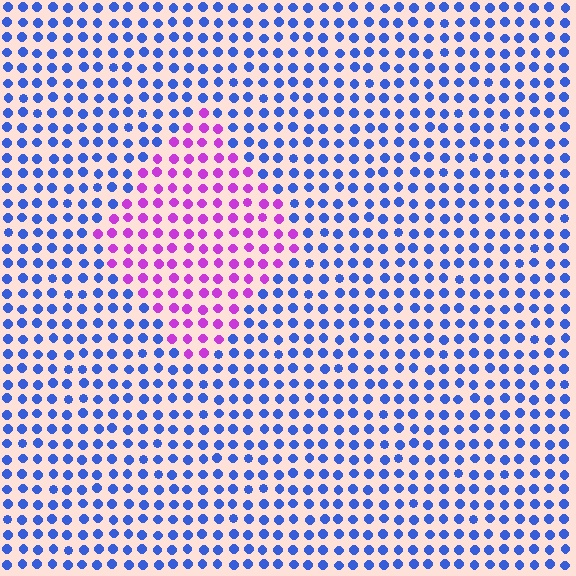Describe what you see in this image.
The image is filled with small blue elements in a uniform arrangement. A diamond-shaped region is visible where the elements are tinted to a slightly different hue, forming a subtle color boundary.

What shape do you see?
I see a diamond.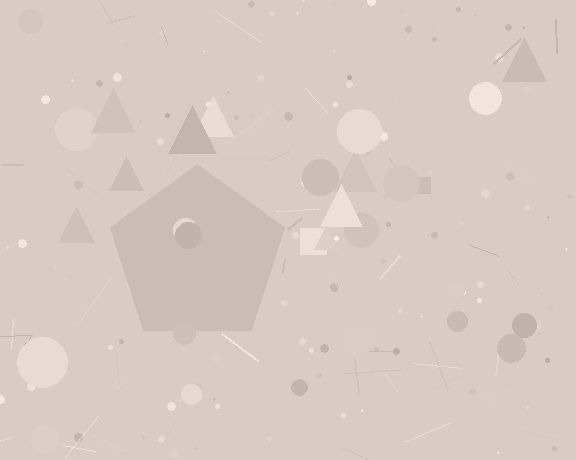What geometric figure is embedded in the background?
A pentagon is embedded in the background.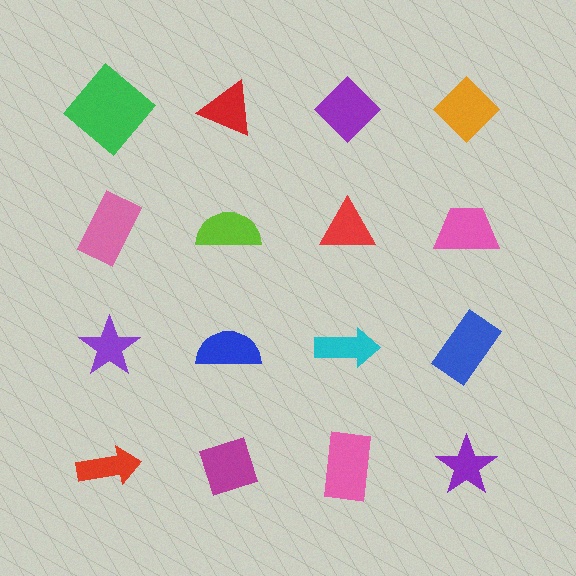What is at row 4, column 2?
A magenta diamond.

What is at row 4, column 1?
A red arrow.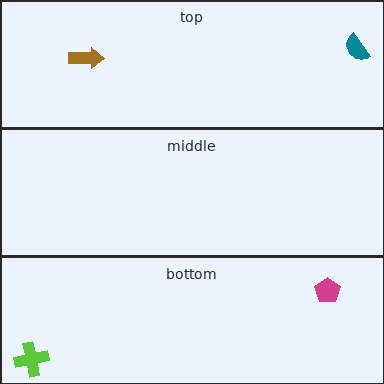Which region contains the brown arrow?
The top region.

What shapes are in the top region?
The teal semicircle, the brown arrow.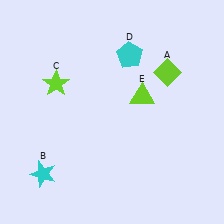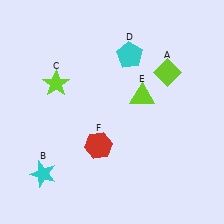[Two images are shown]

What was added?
A red hexagon (F) was added in Image 2.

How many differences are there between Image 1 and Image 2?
There is 1 difference between the two images.